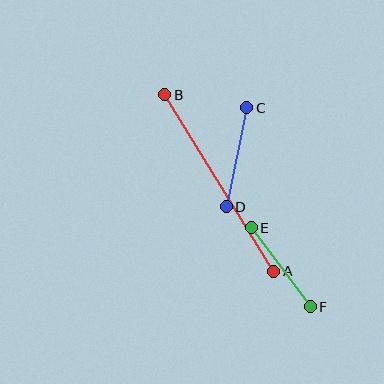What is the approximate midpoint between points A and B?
The midpoint is at approximately (219, 183) pixels.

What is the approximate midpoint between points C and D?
The midpoint is at approximately (236, 157) pixels.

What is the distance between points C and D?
The distance is approximately 101 pixels.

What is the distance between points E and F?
The distance is approximately 99 pixels.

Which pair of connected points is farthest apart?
Points A and B are farthest apart.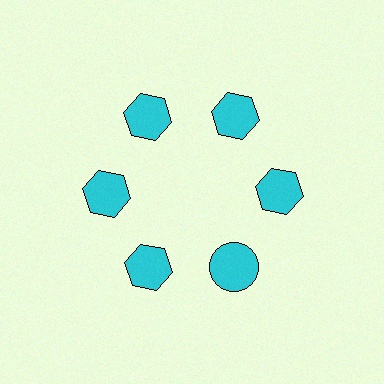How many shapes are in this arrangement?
There are 6 shapes arranged in a ring pattern.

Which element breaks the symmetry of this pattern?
The cyan circle at roughly the 5 o'clock position breaks the symmetry. All other shapes are cyan hexagons.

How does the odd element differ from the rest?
It has a different shape: circle instead of hexagon.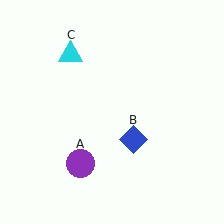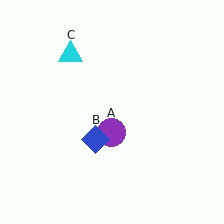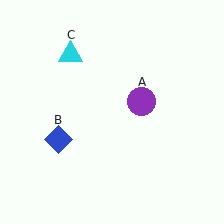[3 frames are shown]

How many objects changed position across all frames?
2 objects changed position: purple circle (object A), blue diamond (object B).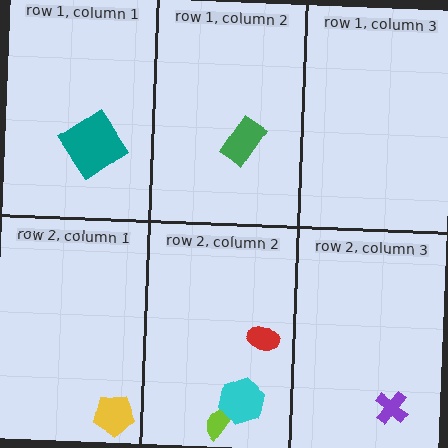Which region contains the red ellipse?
The row 2, column 2 region.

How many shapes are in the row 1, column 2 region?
1.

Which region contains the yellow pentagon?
The row 2, column 1 region.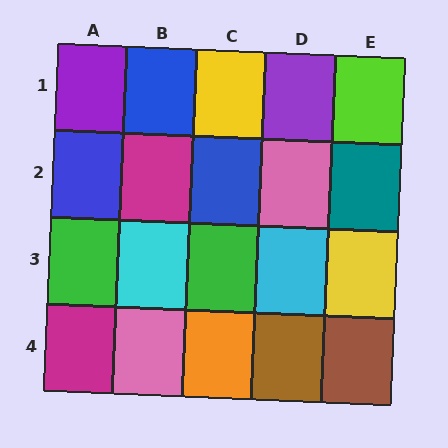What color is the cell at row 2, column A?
Blue.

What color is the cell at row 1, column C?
Yellow.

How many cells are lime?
1 cell is lime.